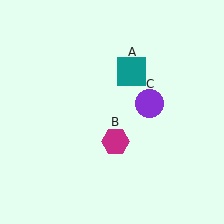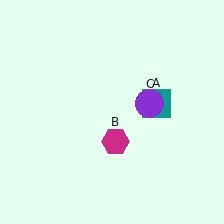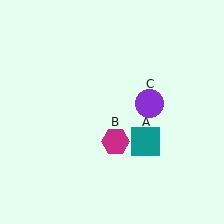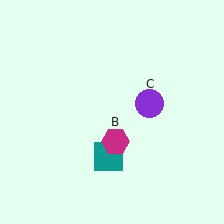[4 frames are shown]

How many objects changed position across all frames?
1 object changed position: teal square (object A).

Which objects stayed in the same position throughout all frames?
Magenta hexagon (object B) and purple circle (object C) remained stationary.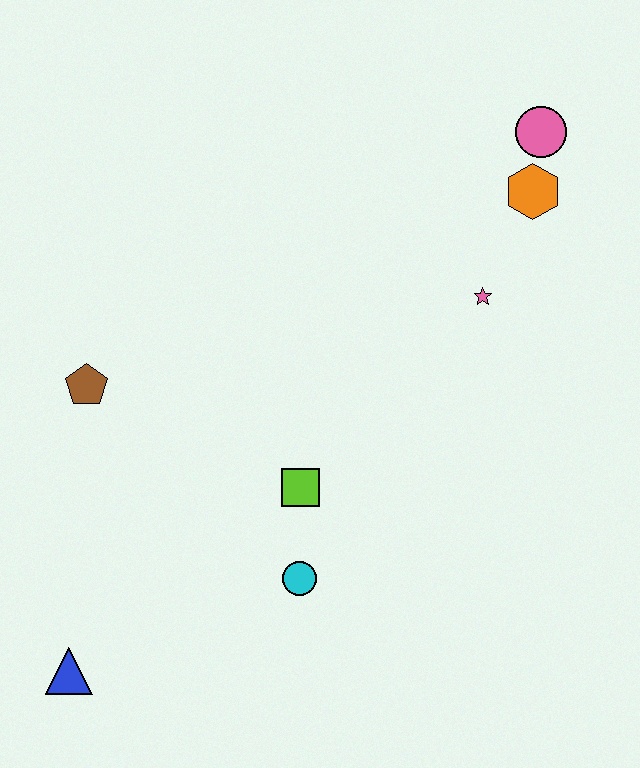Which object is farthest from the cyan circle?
The pink circle is farthest from the cyan circle.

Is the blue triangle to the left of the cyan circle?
Yes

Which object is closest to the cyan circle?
The lime square is closest to the cyan circle.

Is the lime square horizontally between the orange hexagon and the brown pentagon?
Yes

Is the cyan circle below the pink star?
Yes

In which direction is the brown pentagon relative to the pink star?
The brown pentagon is to the left of the pink star.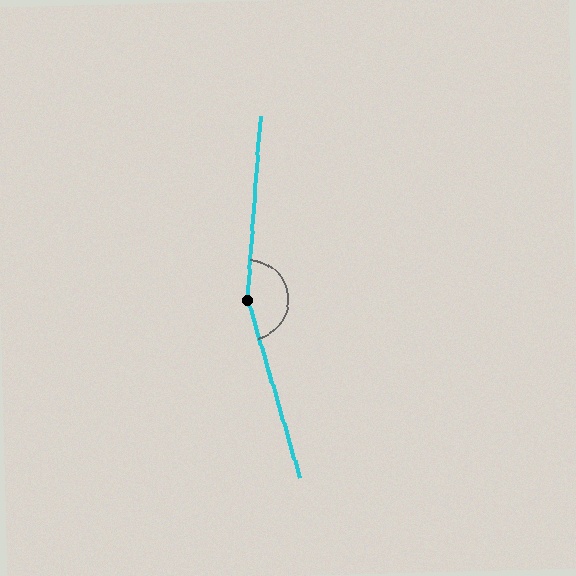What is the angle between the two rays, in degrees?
Approximately 160 degrees.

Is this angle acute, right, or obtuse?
It is obtuse.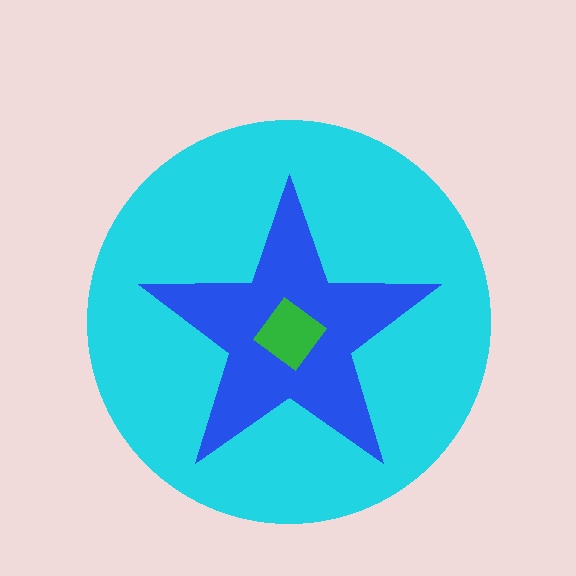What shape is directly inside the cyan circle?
The blue star.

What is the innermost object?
The green diamond.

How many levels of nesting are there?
3.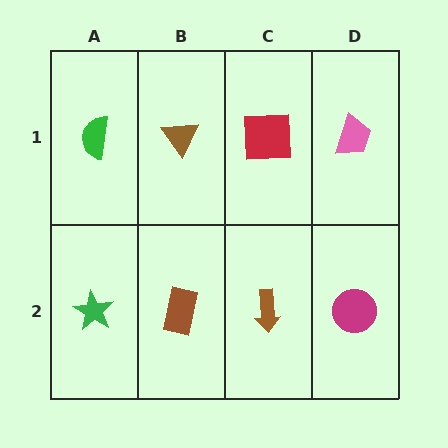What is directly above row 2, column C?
A red square.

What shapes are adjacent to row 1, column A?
A green star (row 2, column A), a brown triangle (row 1, column B).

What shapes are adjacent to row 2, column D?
A pink trapezoid (row 1, column D), a brown arrow (row 2, column C).